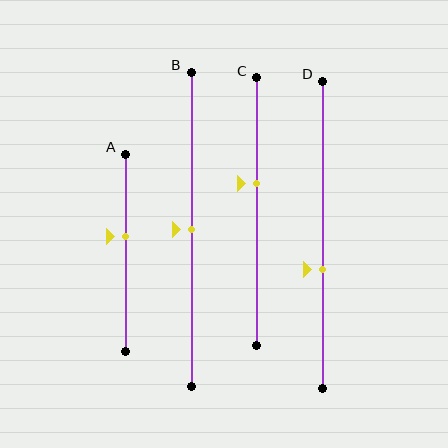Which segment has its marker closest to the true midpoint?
Segment B has its marker closest to the true midpoint.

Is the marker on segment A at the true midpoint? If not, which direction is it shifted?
No, the marker on segment A is shifted upward by about 8% of the segment length.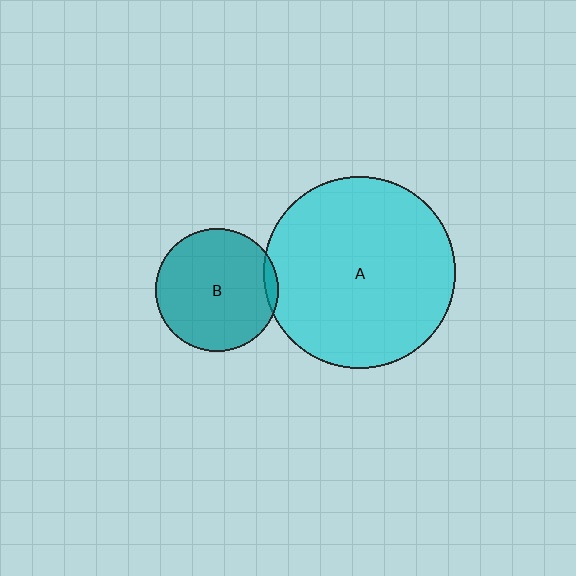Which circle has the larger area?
Circle A (cyan).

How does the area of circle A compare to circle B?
Approximately 2.4 times.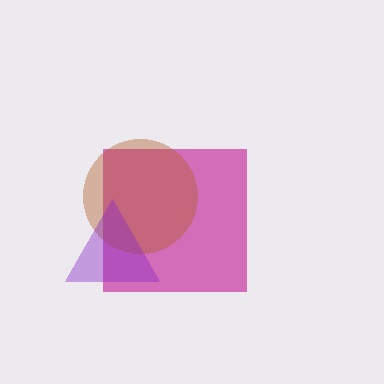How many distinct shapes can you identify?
There are 3 distinct shapes: a magenta square, a brown circle, a purple triangle.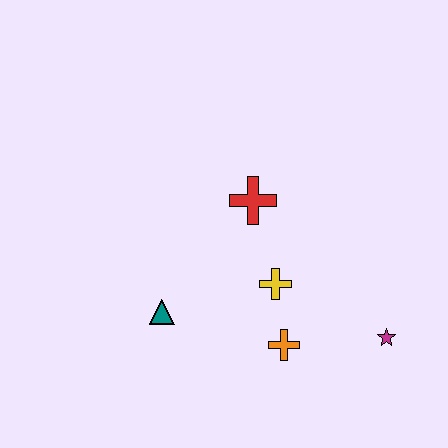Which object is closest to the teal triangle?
The yellow cross is closest to the teal triangle.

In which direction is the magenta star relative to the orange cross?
The magenta star is to the right of the orange cross.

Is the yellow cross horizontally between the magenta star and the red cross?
Yes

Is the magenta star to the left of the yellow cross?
No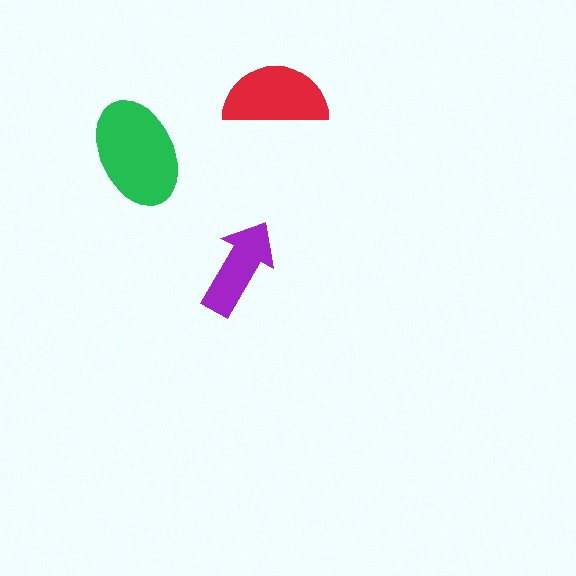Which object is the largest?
The green ellipse.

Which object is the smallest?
The purple arrow.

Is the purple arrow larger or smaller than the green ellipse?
Smaller.